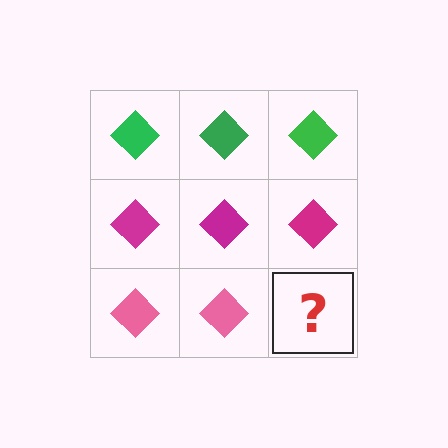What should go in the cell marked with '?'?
The missing cell should contain a pink diamond.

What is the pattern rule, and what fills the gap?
The rule is that each row has a consistent color. The gap should be filled with a pink diamond.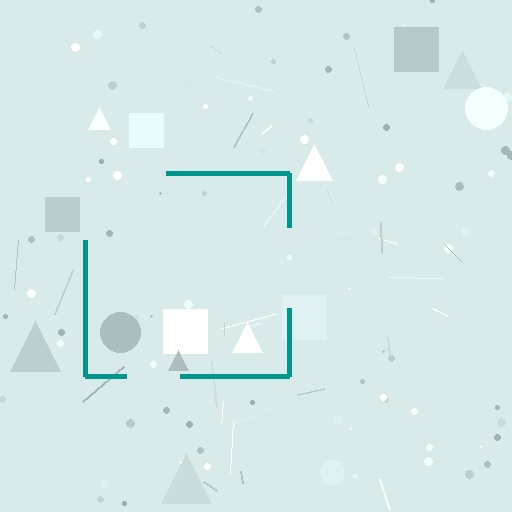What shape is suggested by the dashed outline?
The dashed outline suggests a square.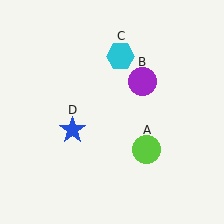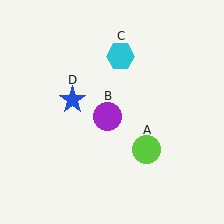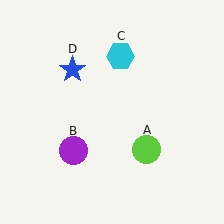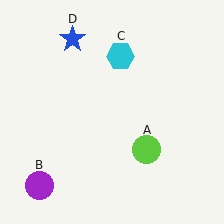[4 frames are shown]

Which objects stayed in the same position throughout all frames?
Lime circle (object A) and cyan hexagon (object C) remained stationary.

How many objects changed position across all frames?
2 objects changed position: purple circle (object B), blue star (object D).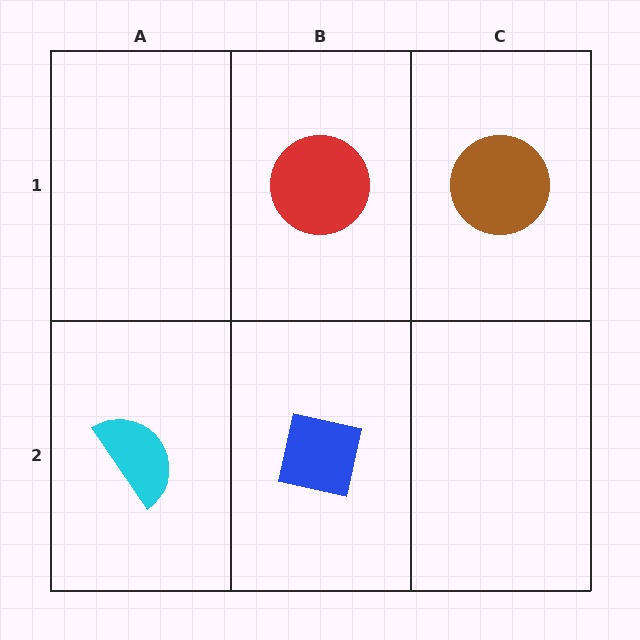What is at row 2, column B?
A blue square.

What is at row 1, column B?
A red circle.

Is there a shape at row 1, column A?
No, that cell is empty.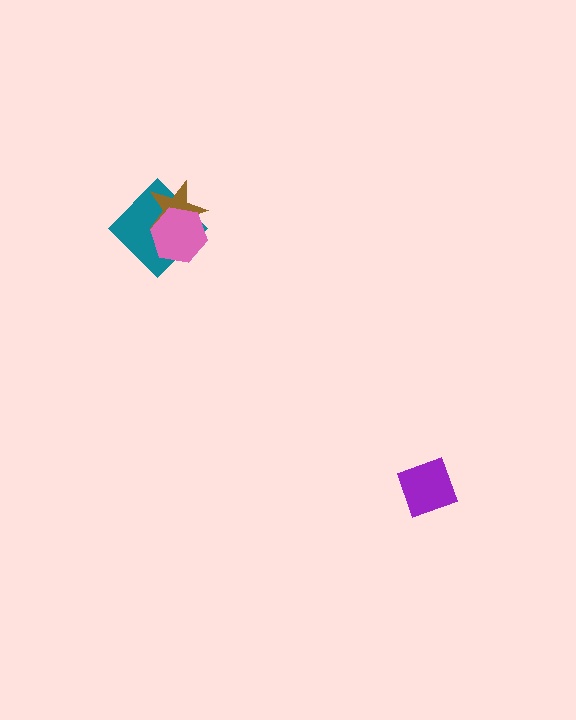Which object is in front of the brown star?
The pink hexagon is in front of the brown star.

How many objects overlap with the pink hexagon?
2 objects overlap with the pink hexagon.